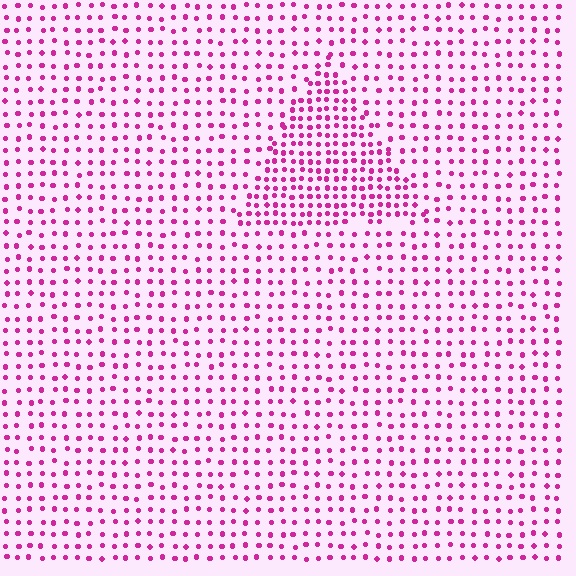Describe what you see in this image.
The image contains small magenta elements arranged at two different densities. A triangle-shaped region is visible where the elements are more densely packed than the surrounding area.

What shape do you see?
I see a triangle.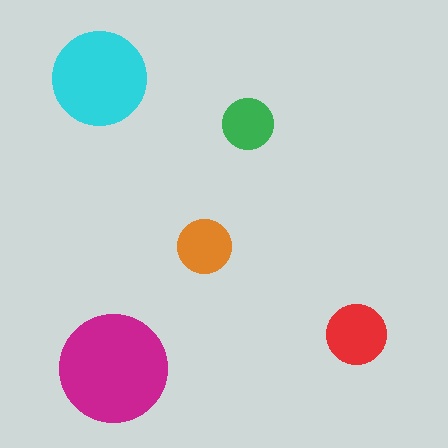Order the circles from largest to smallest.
the magenta one, the cyan one, the red one, the orange one, the green one.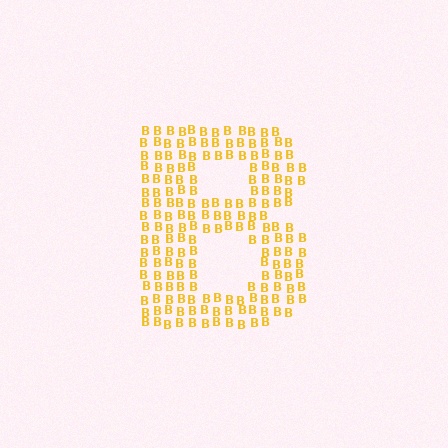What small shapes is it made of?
It is made of small letter B's.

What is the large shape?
The large shape is the letter B.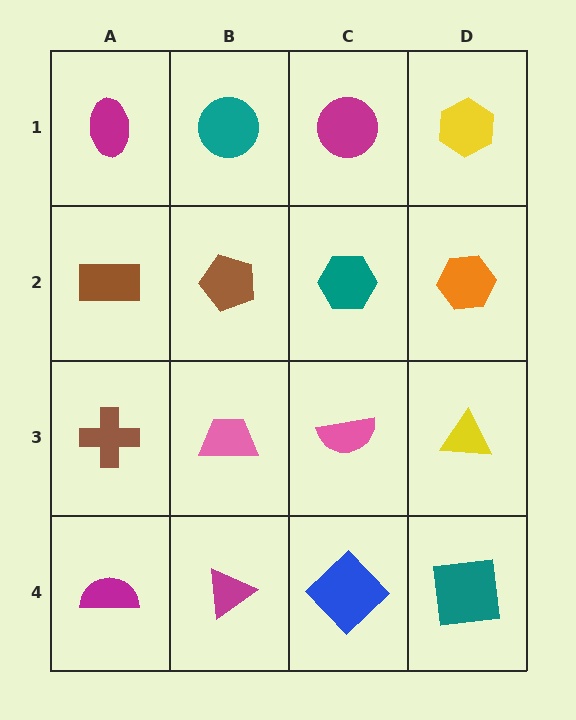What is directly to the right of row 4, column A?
A magenta triangle.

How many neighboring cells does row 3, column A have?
3.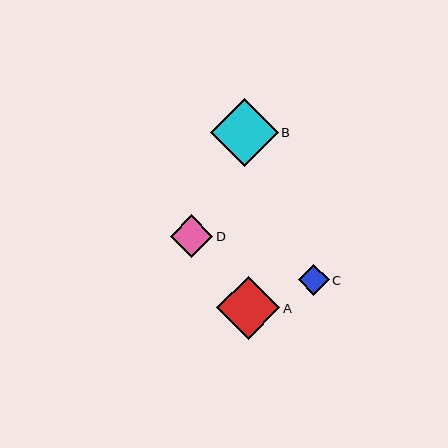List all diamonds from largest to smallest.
From largest to smallest: B, A, D, C.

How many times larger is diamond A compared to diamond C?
Diamond A is approximately 2.0 times the size of diamond C.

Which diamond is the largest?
Diamond B is the largest with a size of approximately 68 pixels.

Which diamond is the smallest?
Diamond C is the smallest with a size of approximately 31 pixels.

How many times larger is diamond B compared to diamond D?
Diamond B is approximately 1.6 times the size of diamond D.